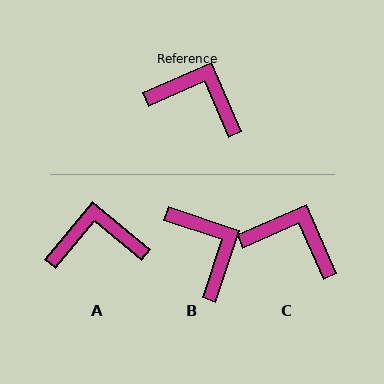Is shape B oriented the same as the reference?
No, it is off by about 42 degrees.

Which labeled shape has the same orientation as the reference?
C.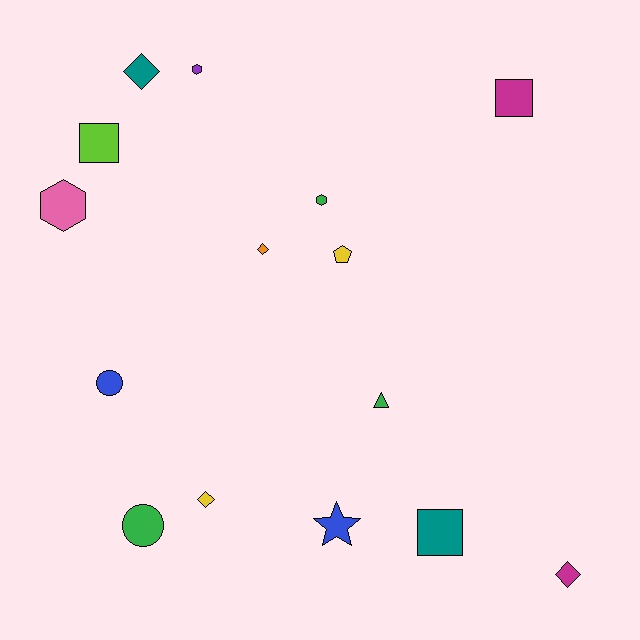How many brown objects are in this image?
There are no brown objects.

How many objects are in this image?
There are 15 objects.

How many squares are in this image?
There are 3 squares.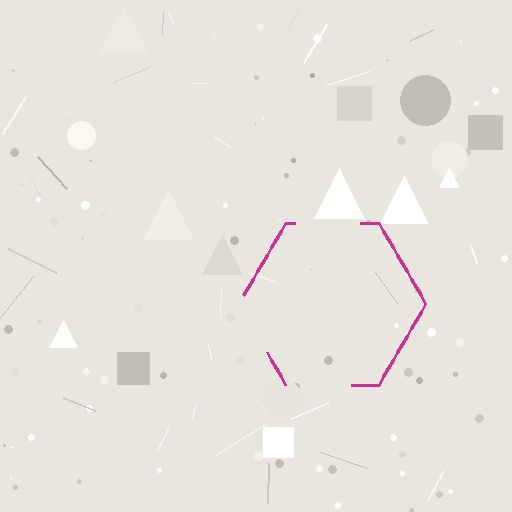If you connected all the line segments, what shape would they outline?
They would outline a hexagon.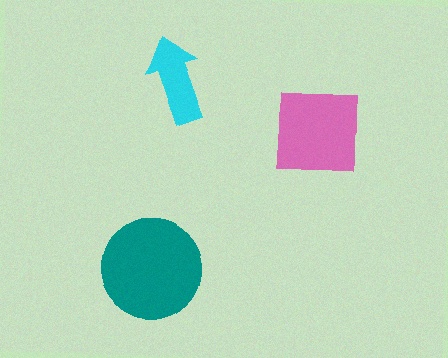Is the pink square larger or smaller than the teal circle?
Smaller.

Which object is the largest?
The teal circle.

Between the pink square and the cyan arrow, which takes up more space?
The pink square.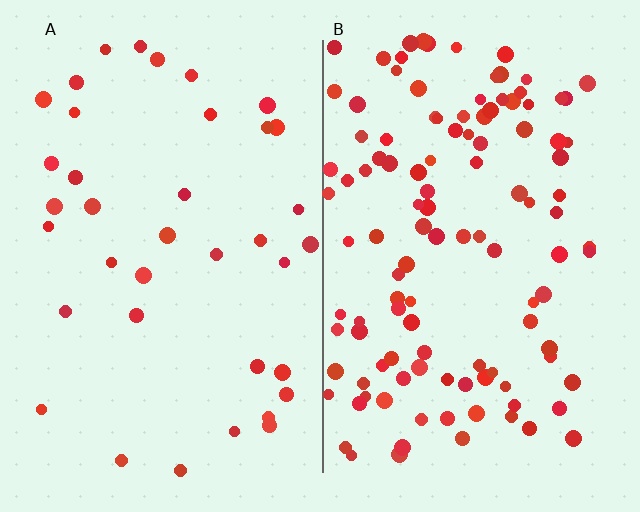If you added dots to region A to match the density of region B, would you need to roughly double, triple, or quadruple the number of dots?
Approximately triple.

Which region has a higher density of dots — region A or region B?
B (the right).